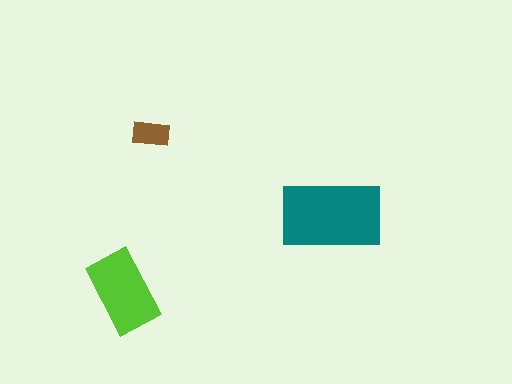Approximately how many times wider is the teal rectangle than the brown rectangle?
About 2.5 times wider.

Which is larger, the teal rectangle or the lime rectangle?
The teal one.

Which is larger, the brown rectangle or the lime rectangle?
The lime one.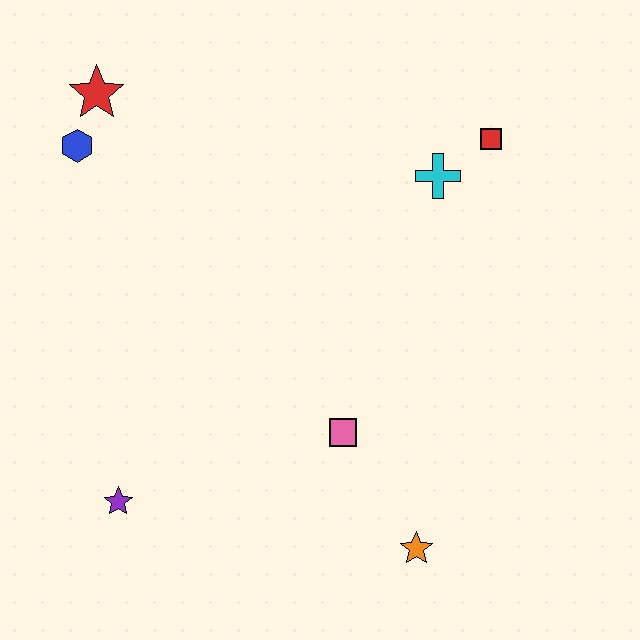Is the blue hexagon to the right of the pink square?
No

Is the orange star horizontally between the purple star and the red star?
No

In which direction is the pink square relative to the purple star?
The pink square is to the right of the purple star.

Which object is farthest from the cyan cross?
The purple star is farthest from the cyan cross.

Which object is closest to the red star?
The blue hexagon is closest to the red star.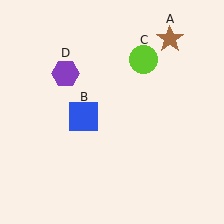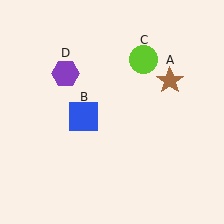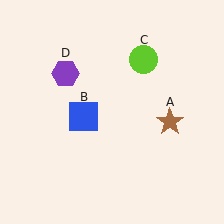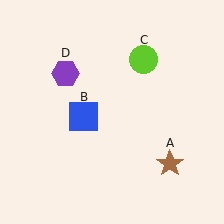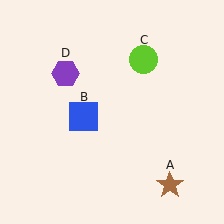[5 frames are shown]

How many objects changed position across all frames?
1 object changed position: brown star (object A).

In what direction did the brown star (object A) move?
The brown star (object A) moved down.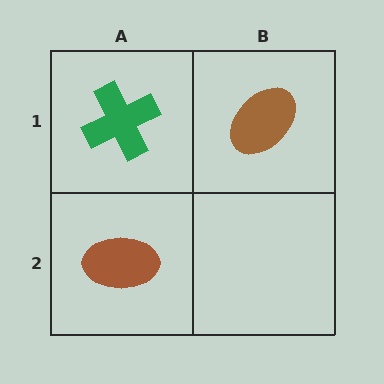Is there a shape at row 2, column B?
No, that cell is empty.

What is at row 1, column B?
A brown ellipse.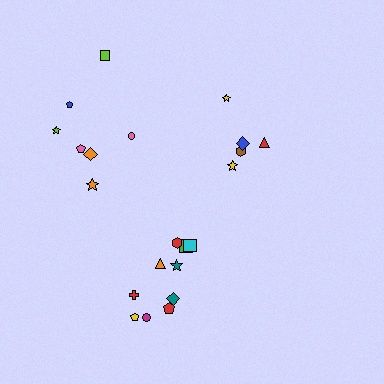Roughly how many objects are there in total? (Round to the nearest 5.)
Roughly 20 objects in total.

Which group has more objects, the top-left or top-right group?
The top-left group.